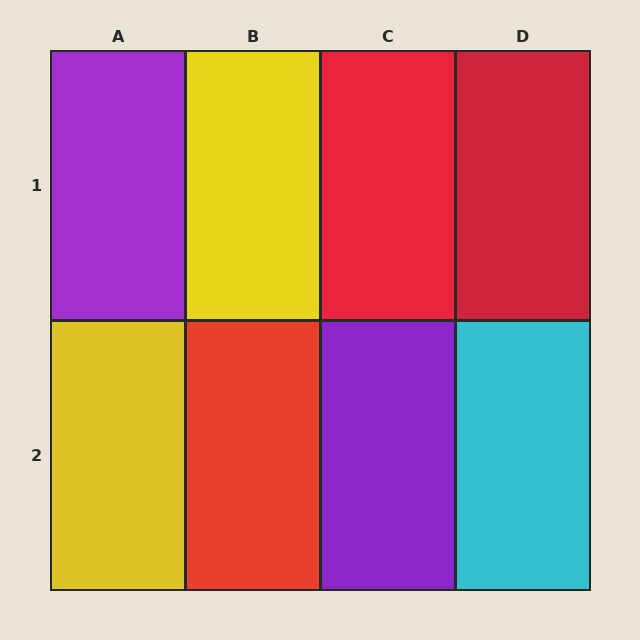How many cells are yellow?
2 cells are yellow.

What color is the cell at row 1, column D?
Red.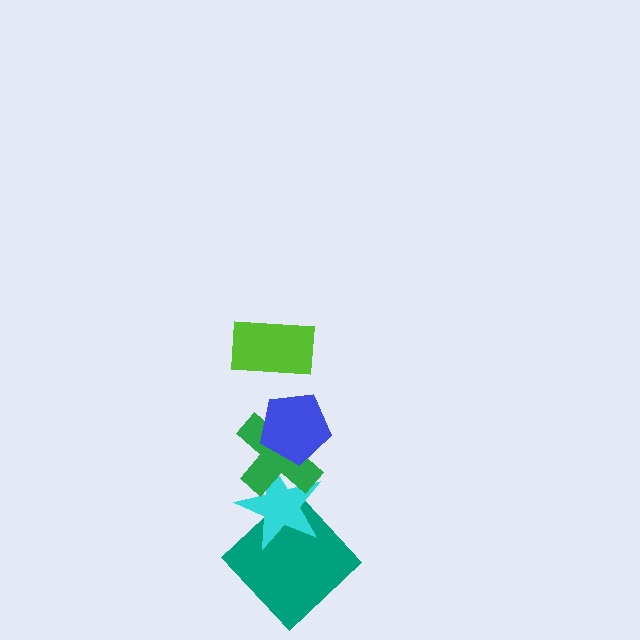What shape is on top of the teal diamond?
The cyan star is on top of the teal diamond.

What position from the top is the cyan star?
The cyan star is 4th from the top.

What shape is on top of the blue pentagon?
The lime rectangle is on top of the blue pentagon.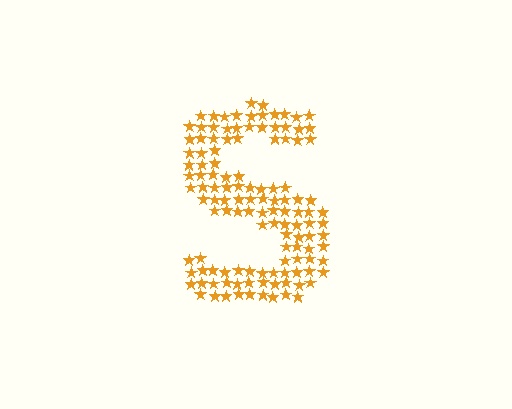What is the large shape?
The large shape is the letter S.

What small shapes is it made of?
It is made of small stars.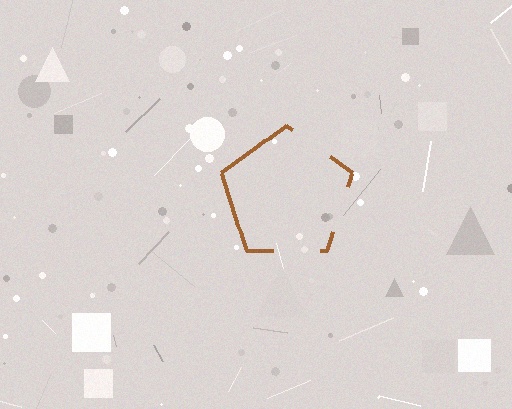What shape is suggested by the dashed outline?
The dashed outline suggests a pentagon.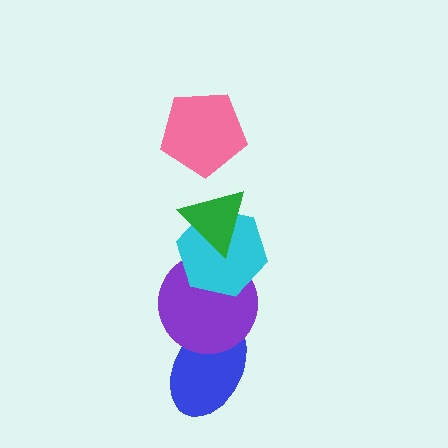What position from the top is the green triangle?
The green triangle is 2nd from the top.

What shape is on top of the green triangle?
The pink pentagon is on top of the green triangle.